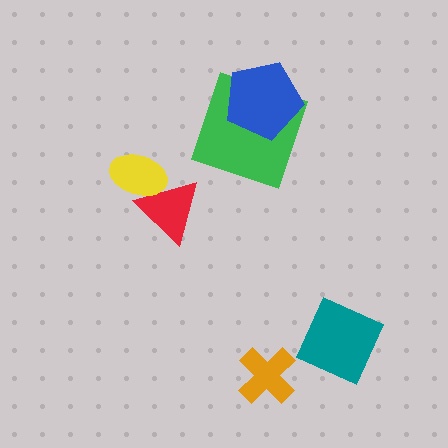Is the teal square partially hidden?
No, no other shape covers it.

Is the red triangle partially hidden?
Yes, it is partially covered by another shape.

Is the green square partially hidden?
Yes, it is partially covered by another shape.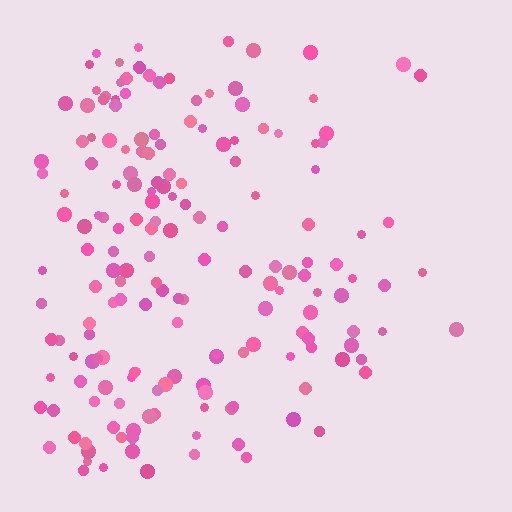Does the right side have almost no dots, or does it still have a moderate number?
Still a moderate number, just noticeably fewer than the left.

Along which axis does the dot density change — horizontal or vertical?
Horizontal.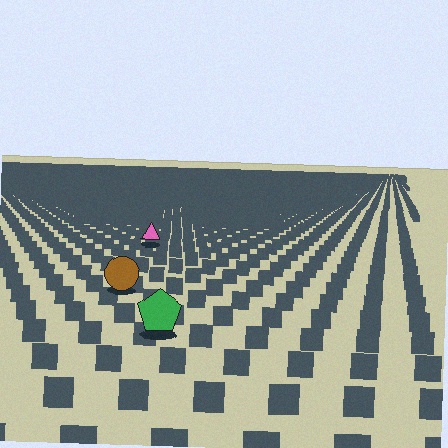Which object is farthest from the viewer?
The pink triangle is farthest from the viewer. It appears smaller and the ground texture around it is denser.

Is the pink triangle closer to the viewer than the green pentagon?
No. The green pentagon is closer — you can tell from the texture gradient: the ground texture is coarser near it.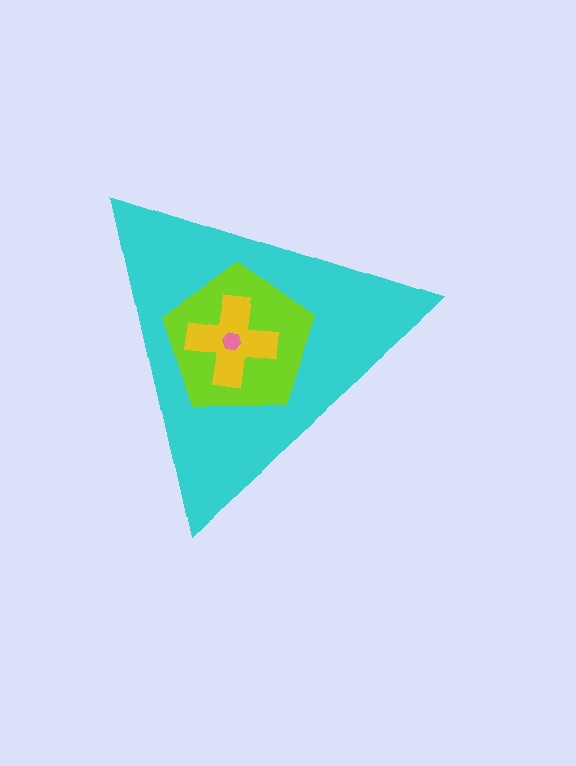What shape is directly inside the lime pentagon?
The yellow cross.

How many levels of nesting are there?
4.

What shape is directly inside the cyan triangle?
The lime pentagon.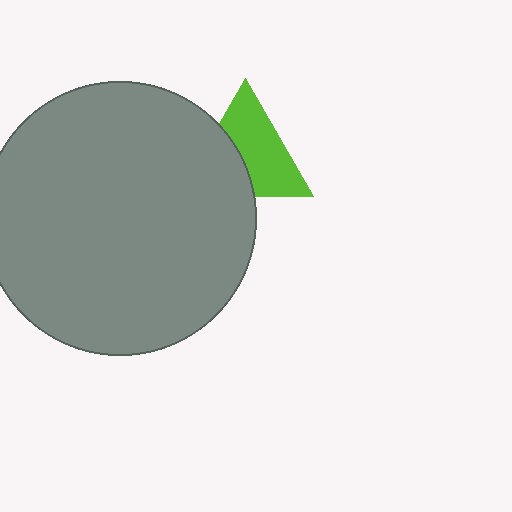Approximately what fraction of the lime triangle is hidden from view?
Roughly 39% of the lime triangle is hidden behind the gray circle.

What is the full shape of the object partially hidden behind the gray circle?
The partially hidden object is a lime triangle.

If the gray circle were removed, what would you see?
You would see the complete lime triangle.